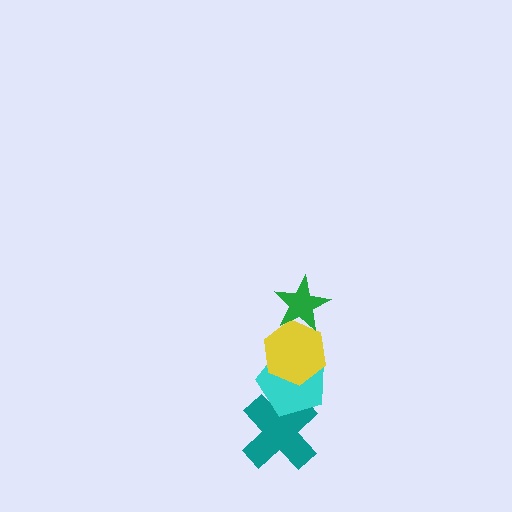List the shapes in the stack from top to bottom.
From top to bottom: the green star, the yellow hexagon, the cyan pentagon, the teal cross.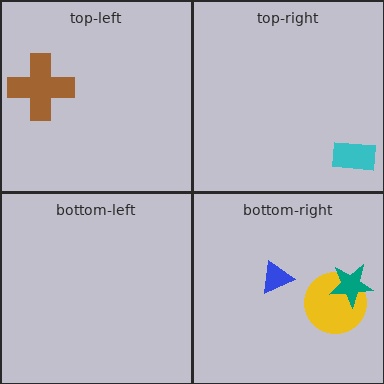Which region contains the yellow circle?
The bottom-right region.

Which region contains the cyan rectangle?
The top-right region.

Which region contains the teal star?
The bottom-right region.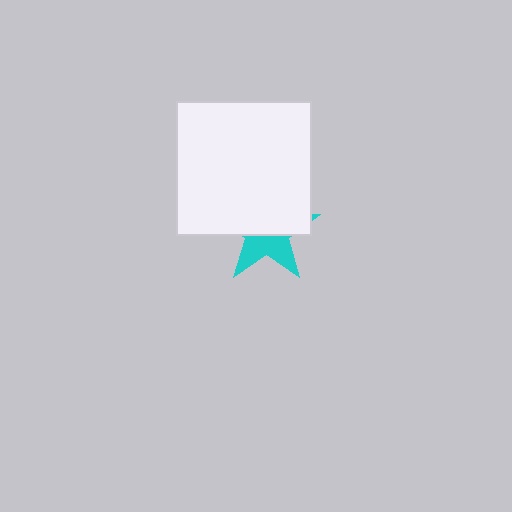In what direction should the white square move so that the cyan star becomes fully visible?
The white square should move up. That is the shortest direction to clear the overlap and leave the cyan star fully visible.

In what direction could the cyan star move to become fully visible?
The cyan star could move down. That would shift it out from behind the white square entirely.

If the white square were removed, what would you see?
You would see the complete cyan star.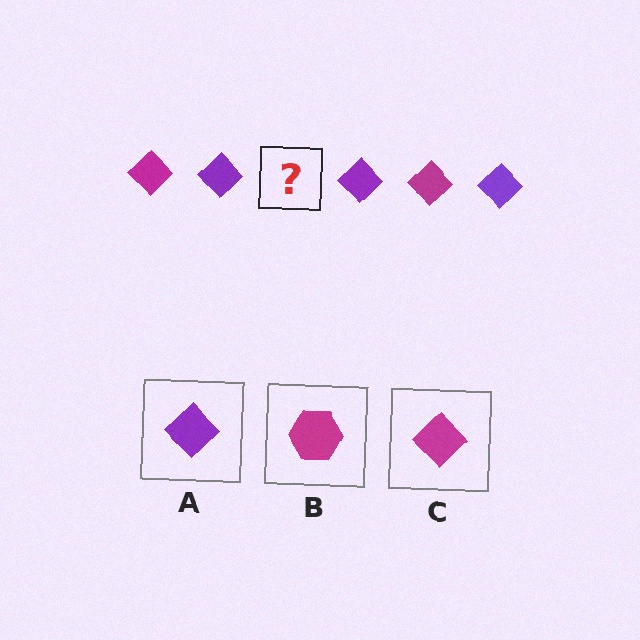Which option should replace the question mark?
Option C.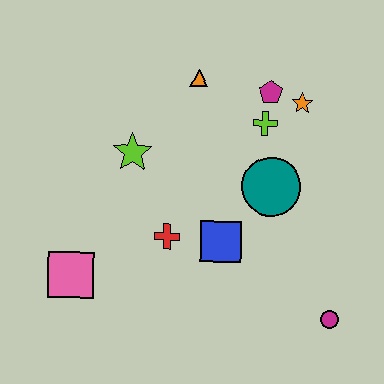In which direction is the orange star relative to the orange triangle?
The orange star is to the right of the orange triangle.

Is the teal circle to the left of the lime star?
No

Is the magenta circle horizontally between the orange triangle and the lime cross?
No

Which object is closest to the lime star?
The red cross is closest to the lime star.